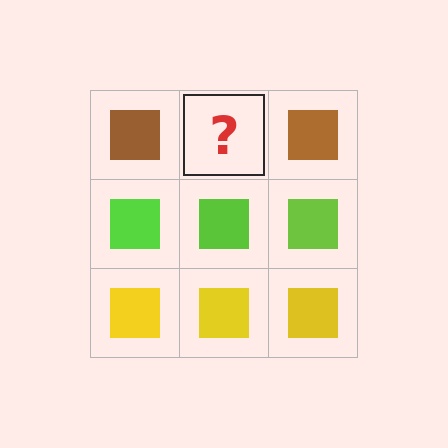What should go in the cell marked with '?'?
The missing cell should contain a brown square.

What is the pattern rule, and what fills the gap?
The rule is that each row has a consistent color. The gap should be filled with a brown square.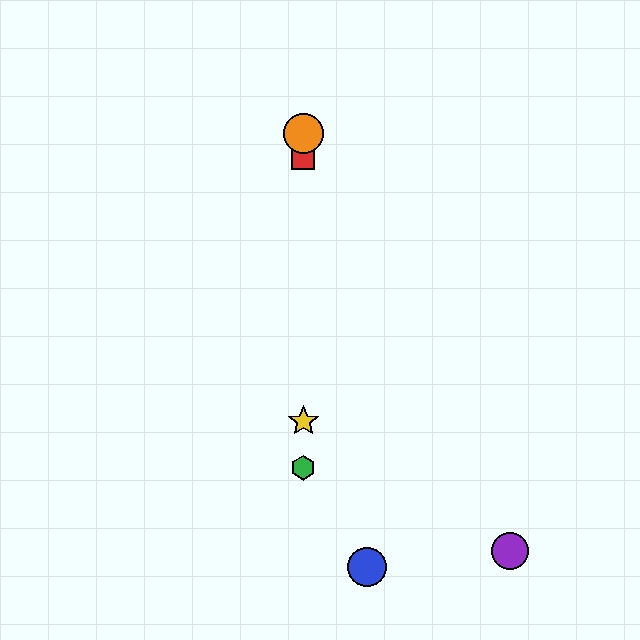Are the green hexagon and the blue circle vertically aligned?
No, the green hexagon is at x≈303 and the blue circle is at x≈367.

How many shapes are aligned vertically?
4 shapes (the red square, the green hexagon, the yellow star, the orange circle) are aligned vertically.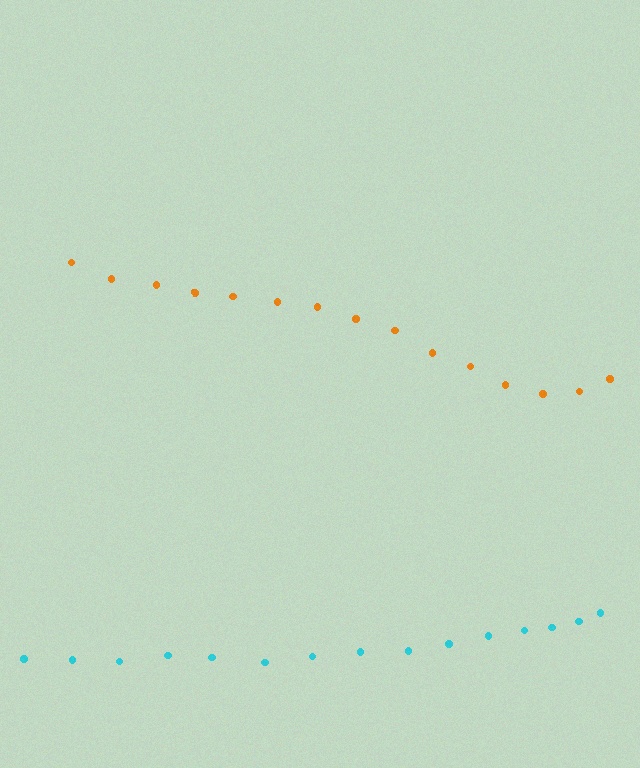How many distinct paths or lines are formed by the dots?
There are 2 distinct paths.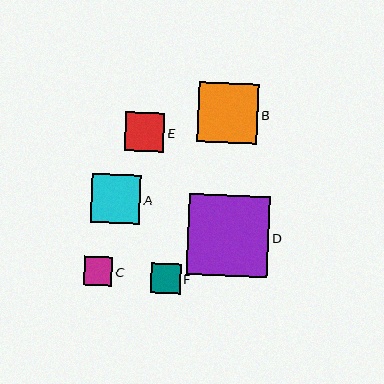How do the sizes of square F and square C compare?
Square F and square C are approximately the same size.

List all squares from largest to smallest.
From largest to smallest: D, B, A, E, F, C.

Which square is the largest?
Square D is the largest with a size of approximately 81 pixels.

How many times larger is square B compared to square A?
Square B is approximately 1.2 times the size of square A.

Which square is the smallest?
Square C is the smallest with a size of approximately 29 pixels.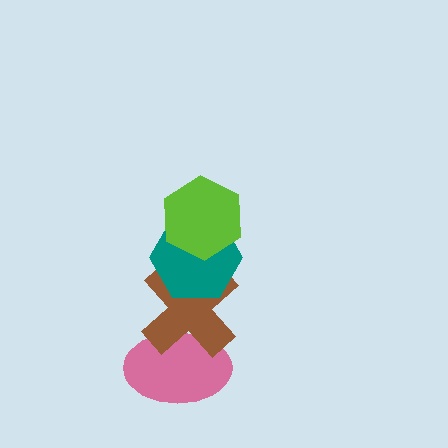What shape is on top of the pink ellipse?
The brown cross is on top of the pink ellipse.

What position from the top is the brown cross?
The brown cross is 3rd from the top.